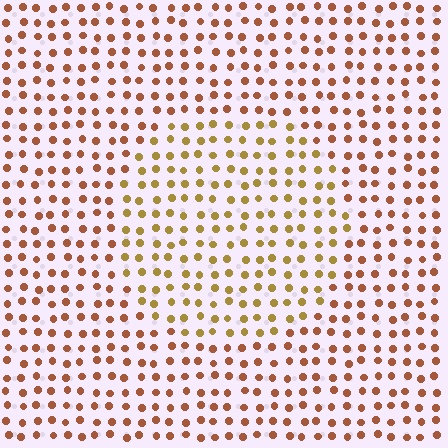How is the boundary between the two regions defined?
The boundary is defined purely by a slight shift in hue (about 31 degrees). Spacing, size, and orientation are identical on both sides.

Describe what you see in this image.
The image is filled with small brown elements in a uniform arrangement. A circle-shaped region is visible where the elements are tinted to a slightly different hue, forming a subtle color boundary.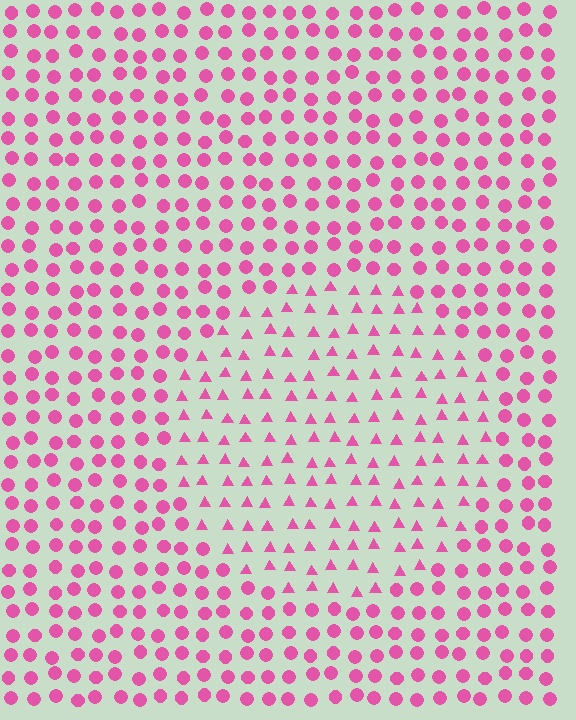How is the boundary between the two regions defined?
The boundary is defined by a change in element shape: triangles inside vs. circles outside. All elements share the same color and spacing.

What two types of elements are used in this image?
The image uses triangles inside the circle region and circles outside it.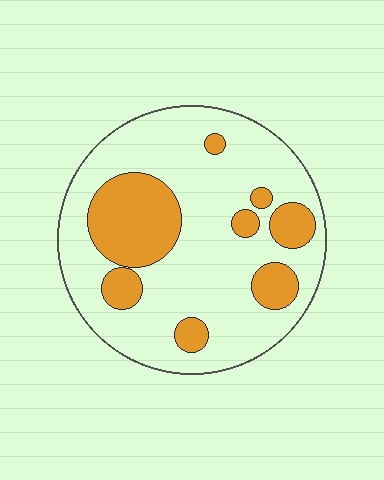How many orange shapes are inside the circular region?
8.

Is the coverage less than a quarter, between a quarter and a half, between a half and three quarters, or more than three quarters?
Between a quarter and a half.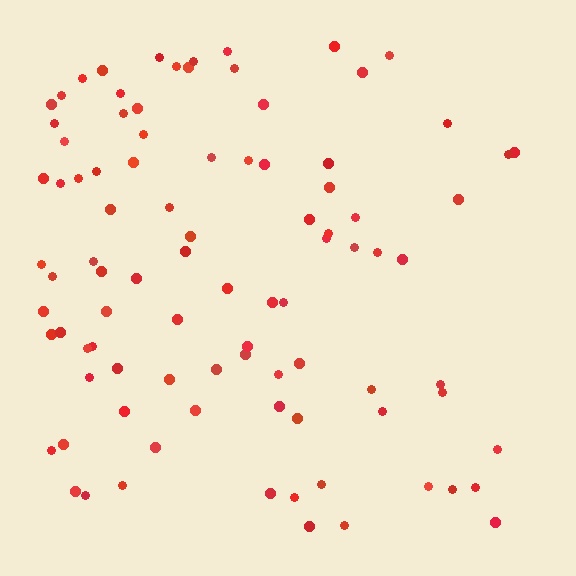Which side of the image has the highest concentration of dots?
The left.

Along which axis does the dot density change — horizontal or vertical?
Horizontal.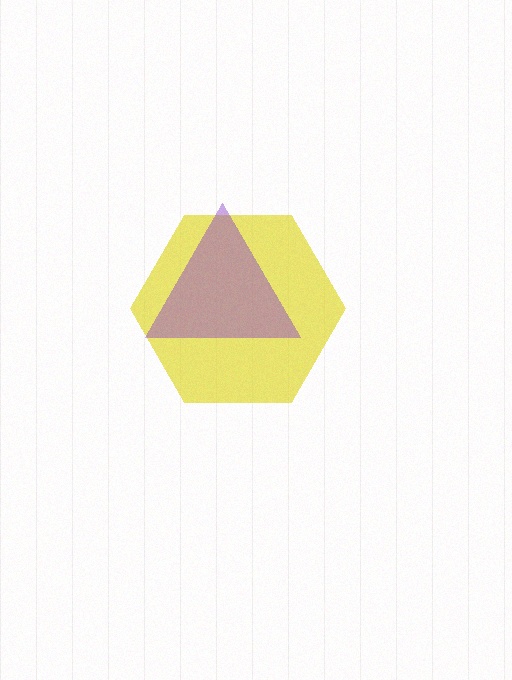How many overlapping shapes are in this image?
There are 2 overlapping shapes in the image.